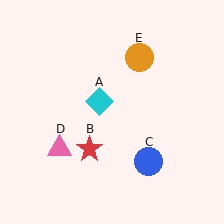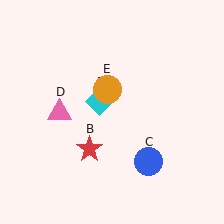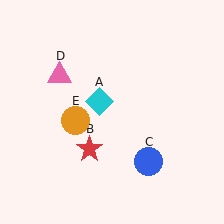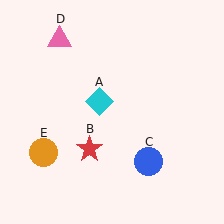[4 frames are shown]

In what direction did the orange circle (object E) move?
The orange circle (object E) moved down and to the left.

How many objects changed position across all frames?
2 objects changed position: pink triangle (object D), orange circle (object E).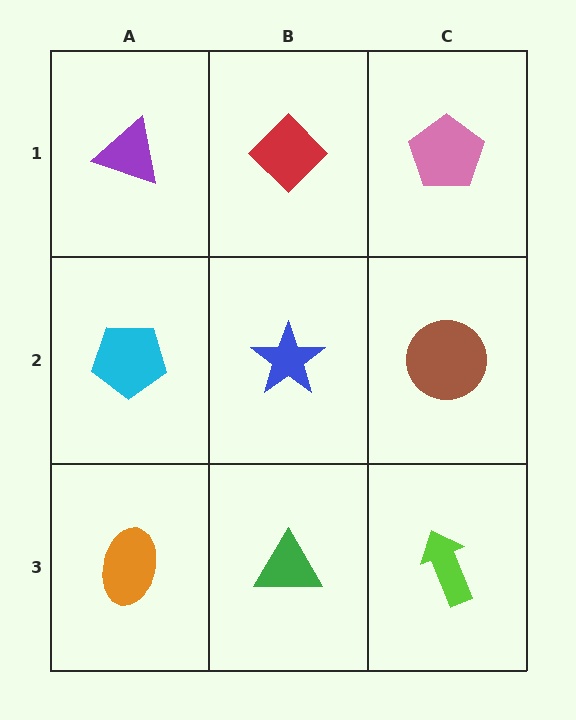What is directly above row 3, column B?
A blue star.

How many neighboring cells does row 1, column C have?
2.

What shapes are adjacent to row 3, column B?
A blue star (row 2, column B), an orange ellipse (row 3, column A), a lime arrow (row 3, column C).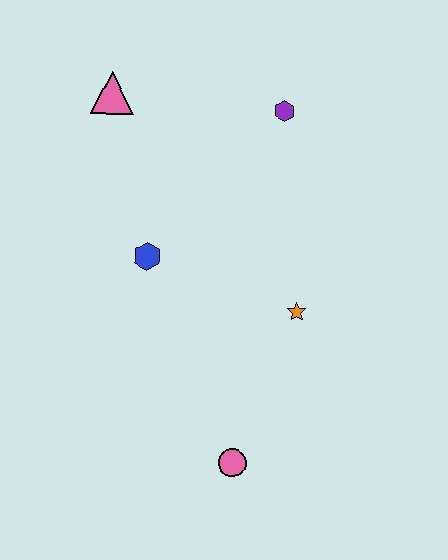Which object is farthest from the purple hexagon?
The pink circle is farthest from the purple hexagon.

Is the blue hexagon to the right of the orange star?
No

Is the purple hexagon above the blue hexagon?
Yes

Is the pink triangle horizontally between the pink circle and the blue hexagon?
No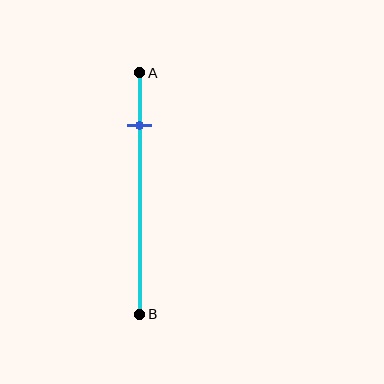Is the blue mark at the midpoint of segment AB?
No, the mark is at about 20% from A, not at the 50% midpoint.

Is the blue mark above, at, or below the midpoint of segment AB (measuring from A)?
The blue mark is above the midpoint of segment AB.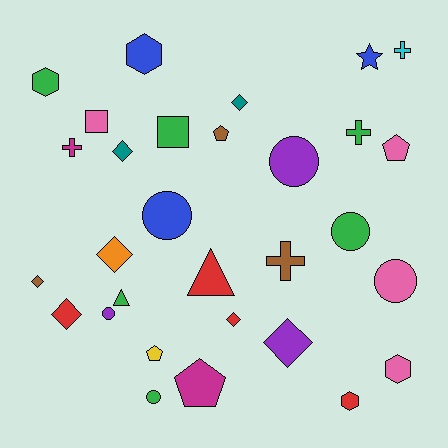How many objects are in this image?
There are 30 objects.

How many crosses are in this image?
There are 4 crosses.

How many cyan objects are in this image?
There is 1 cyan object.